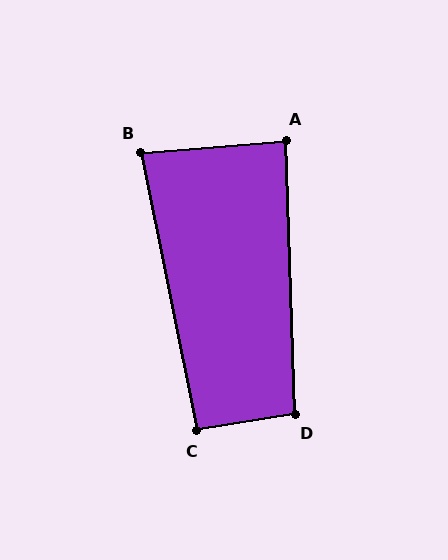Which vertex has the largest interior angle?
D, at approximately 97 degrees.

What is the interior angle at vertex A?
Approximately 87 degrees (approximately right).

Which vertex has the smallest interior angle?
B, at approximately 83 degrees.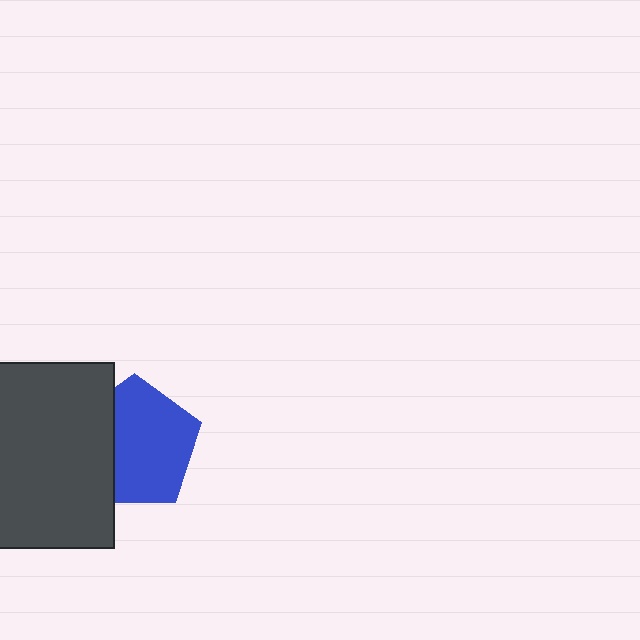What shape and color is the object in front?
The object in front is a dark gray rectangle.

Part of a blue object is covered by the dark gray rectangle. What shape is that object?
It is a pentagon.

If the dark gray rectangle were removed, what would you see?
You would see the complete blue pentagon.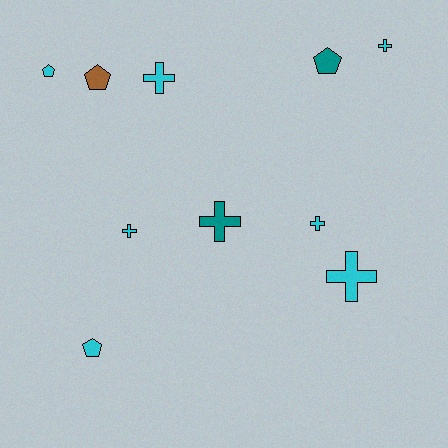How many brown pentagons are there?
There is 1 brown pentagon.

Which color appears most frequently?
Cyan, with 7 objects.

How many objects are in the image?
There are 10 objects.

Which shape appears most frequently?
Cross, with 6 objects.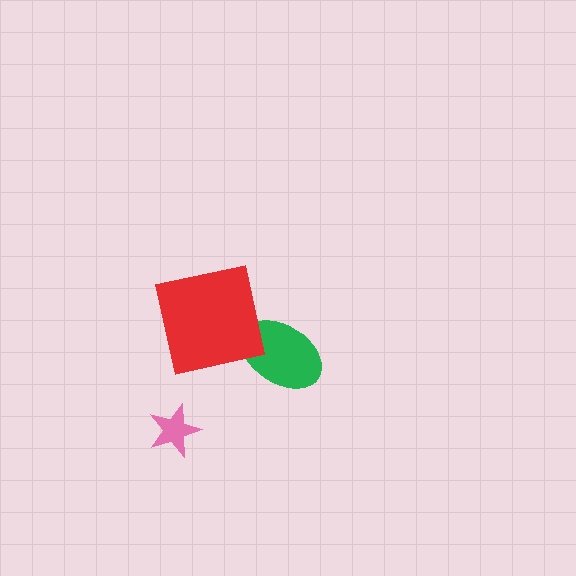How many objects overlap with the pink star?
0 objects overlap with the pink star.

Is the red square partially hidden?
No, no other shape covers it.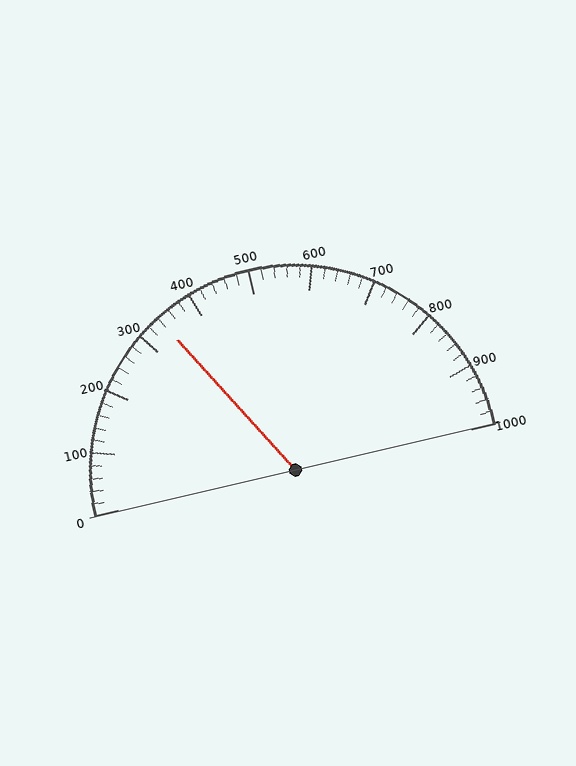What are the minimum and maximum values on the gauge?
The gauge ranges from 0 to 1000.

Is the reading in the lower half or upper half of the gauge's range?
The reading is in the lower half of the range (0 to 1000).